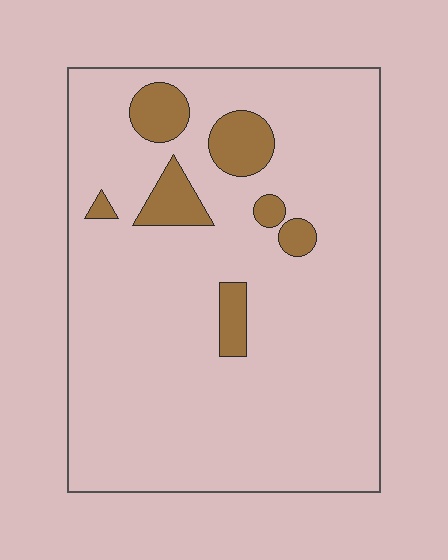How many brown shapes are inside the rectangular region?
7.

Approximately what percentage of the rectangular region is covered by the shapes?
Approximately 10%.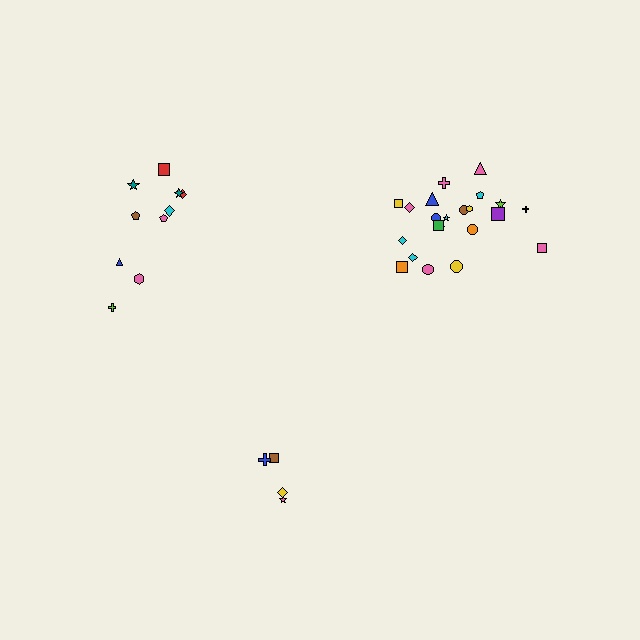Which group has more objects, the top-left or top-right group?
The top-right group.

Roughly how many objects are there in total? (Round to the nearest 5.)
Roughly 35 objects in total.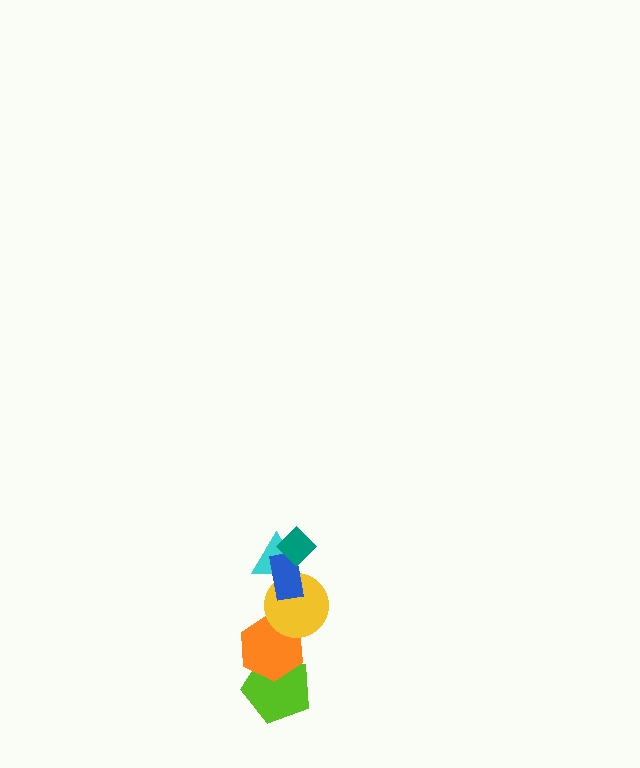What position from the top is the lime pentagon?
The lime pentagon is 6th from the top.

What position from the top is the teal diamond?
The teal diamond is 1st from the top.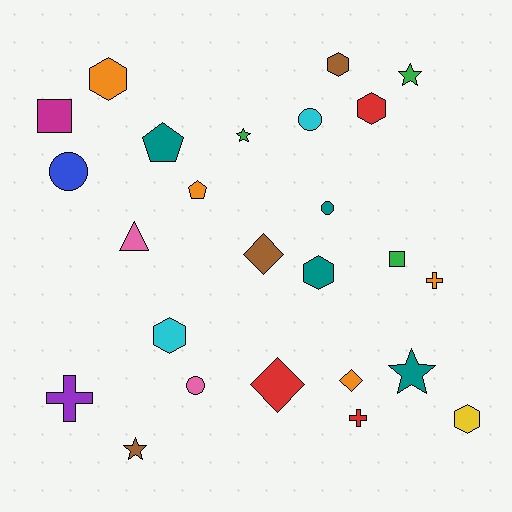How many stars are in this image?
There are 4 stars.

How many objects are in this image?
There are 25 objects.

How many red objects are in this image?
There are 3 red objects.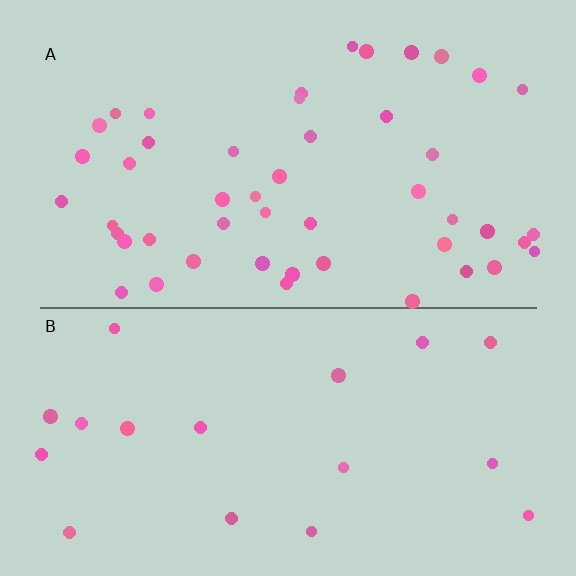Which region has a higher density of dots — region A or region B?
A (the top).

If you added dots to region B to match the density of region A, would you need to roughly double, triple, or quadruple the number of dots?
Approximately triple.